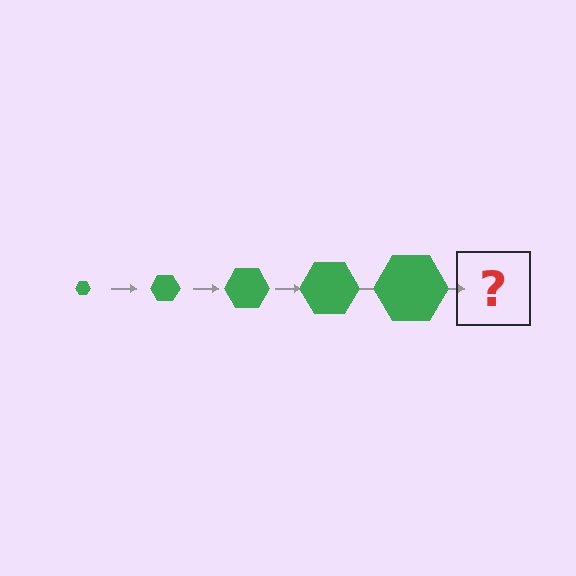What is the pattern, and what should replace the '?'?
The pattern is that the hexagon gets progressively larger each step. The '?' should be a green hexagon, larger than the previous one.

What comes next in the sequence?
The next element should be a green hexagon, larger than the previous one.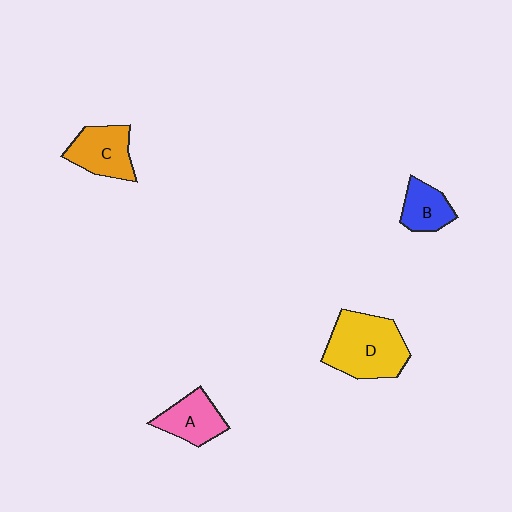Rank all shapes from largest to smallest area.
From largest to smallest: D (yellow), C (orange), A (pink), B (blue).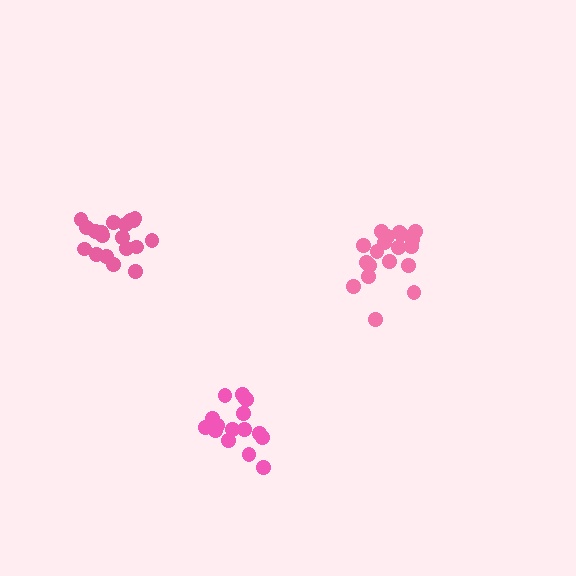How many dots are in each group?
Group 1: 16 dots, Group 2: 19 dots, Group 3: 19 dots (54 total).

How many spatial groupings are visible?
There are 3 spatial groupings.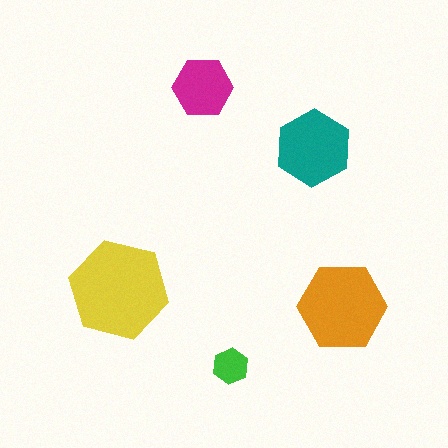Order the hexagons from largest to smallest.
the yellow one, the orange one, the teal one, the magenta one, the green one.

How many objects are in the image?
There are 5 objects in the image.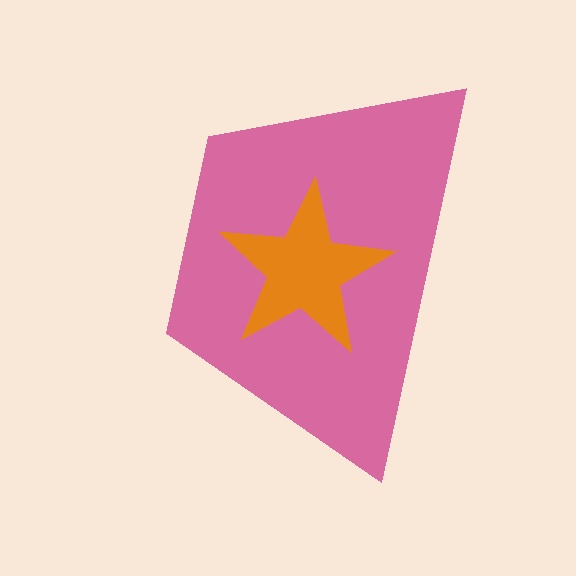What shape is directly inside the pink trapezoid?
The orange star.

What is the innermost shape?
The orange star.